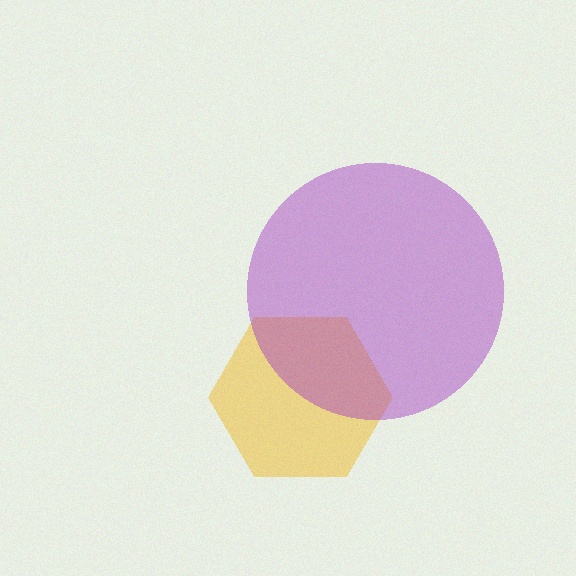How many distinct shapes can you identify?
There are 2 distinct shapes: a yellow hexagon, a purple circle.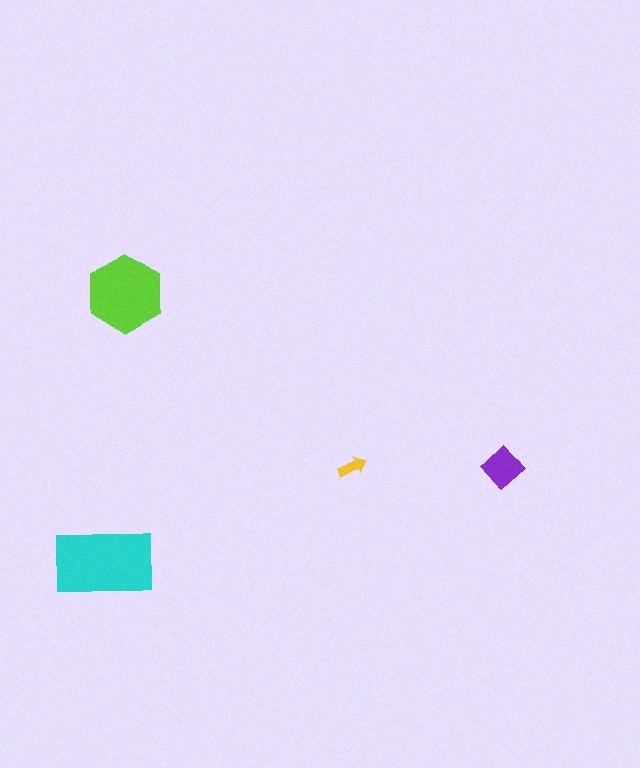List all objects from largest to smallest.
The cyan rectangle, the lime hexagon, the purple diamond, the yellow arrow.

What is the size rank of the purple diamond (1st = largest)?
3rd.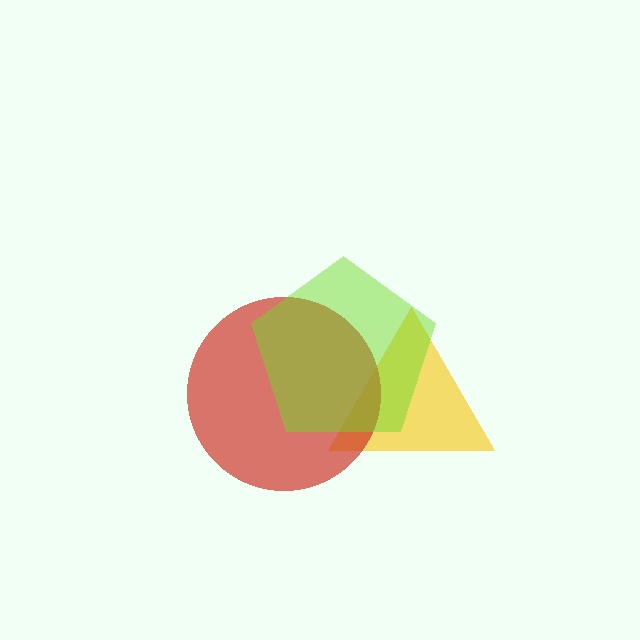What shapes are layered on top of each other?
The layered shapes are: a yellow triangle, a red circle, a lime pentagon.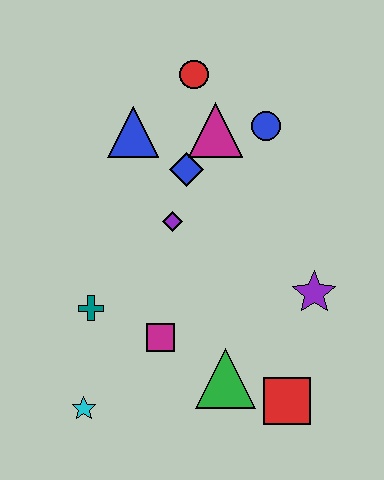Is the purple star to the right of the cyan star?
Yes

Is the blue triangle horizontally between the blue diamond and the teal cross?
Yes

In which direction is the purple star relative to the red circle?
The purple star is below the red circle.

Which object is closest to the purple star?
The red square is closest to the purple star.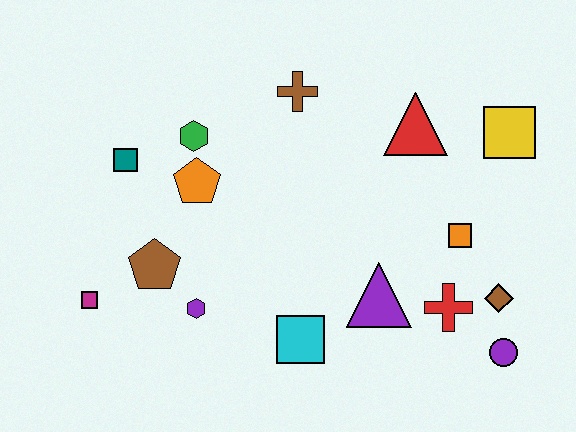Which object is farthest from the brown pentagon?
The yellow square is farthest from the brown pentagon.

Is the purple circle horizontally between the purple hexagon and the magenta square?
No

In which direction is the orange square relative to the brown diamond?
The orange square is above the brown diamond.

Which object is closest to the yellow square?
The red triangle is closest to the yellow square.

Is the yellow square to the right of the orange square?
Yes